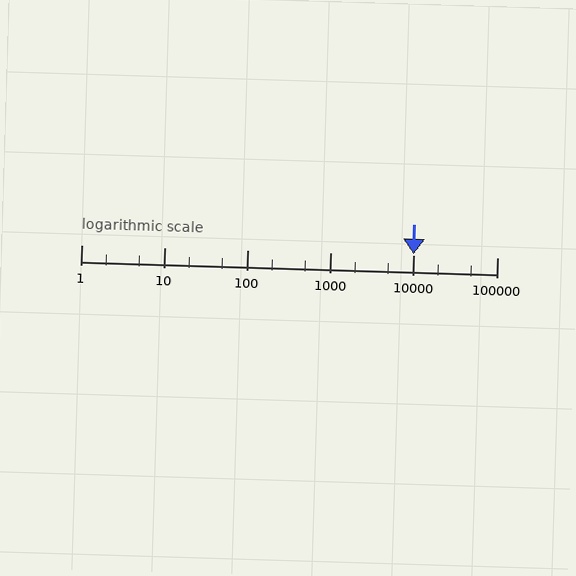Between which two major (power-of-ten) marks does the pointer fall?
The pointer is between 1000 and 10000.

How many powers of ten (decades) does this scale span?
The scale spans 5 decades, from 1 to 100000.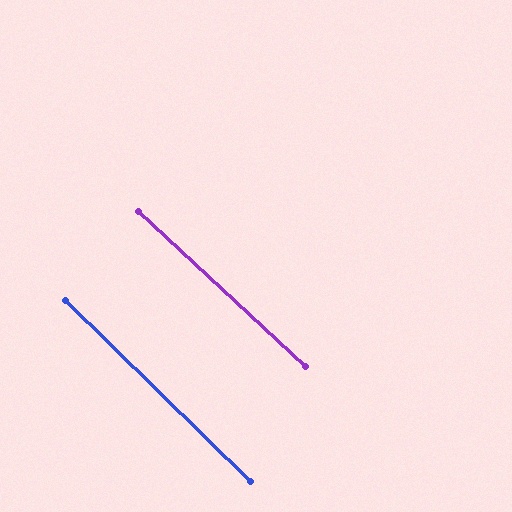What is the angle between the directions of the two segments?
Approximately 2 degrees.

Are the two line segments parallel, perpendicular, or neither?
Parallel — their directions differ by only 1.7°.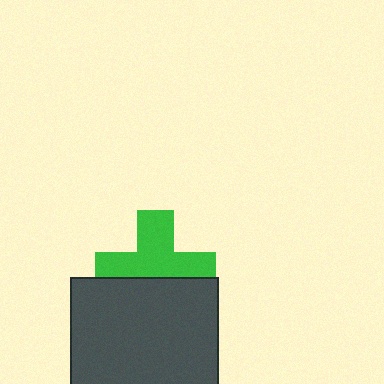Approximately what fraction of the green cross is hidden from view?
Roughly 39% of the green cross is hidden behind the dark gray square.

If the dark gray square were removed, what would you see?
You would see the complete green cross.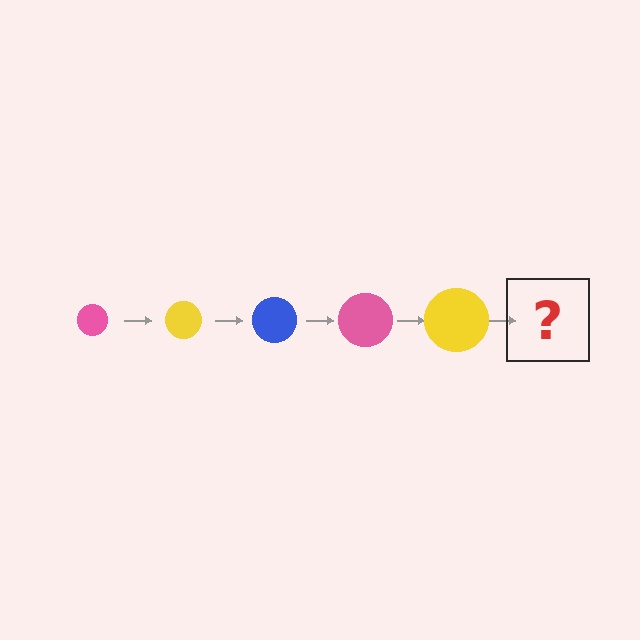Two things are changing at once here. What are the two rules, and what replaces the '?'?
The two rules are that the circle grows larger each step and the color cycles through pink, yellow, and blue. The '?' should be a blue circle, larger than the previous one.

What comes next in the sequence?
The next element should be a blue circle, larger than the previous one.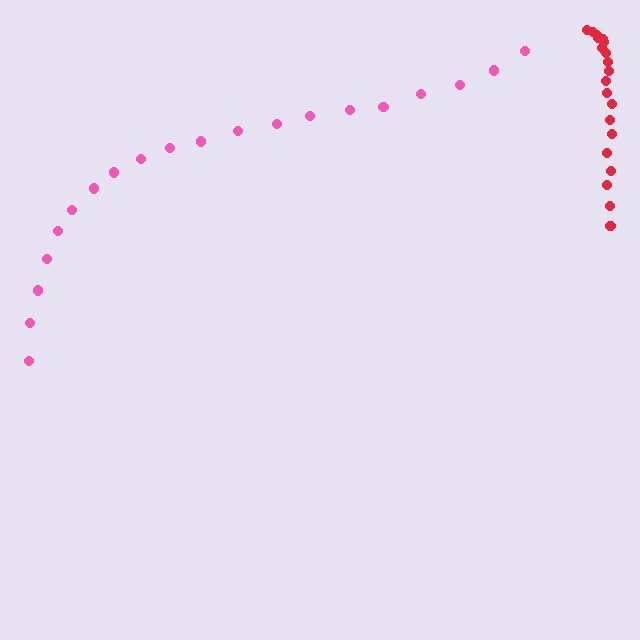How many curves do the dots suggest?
There are 2 distinct paths.